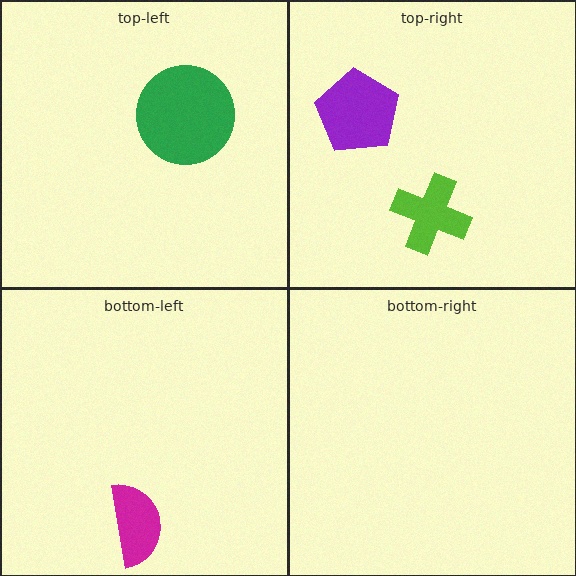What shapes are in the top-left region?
The green circle.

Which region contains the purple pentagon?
The top-right region.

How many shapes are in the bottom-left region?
1.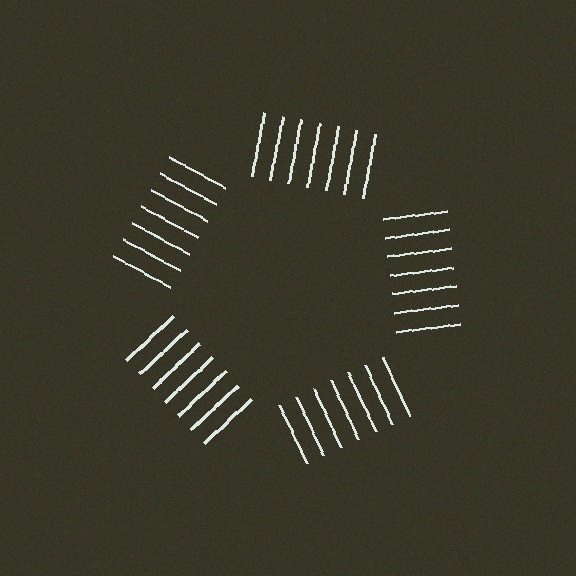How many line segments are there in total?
35 — 7 along each of the 5 edges.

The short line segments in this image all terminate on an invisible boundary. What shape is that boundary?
An illusory pentagon — the line segments terminate on its edges but no continuous stroke is drawn.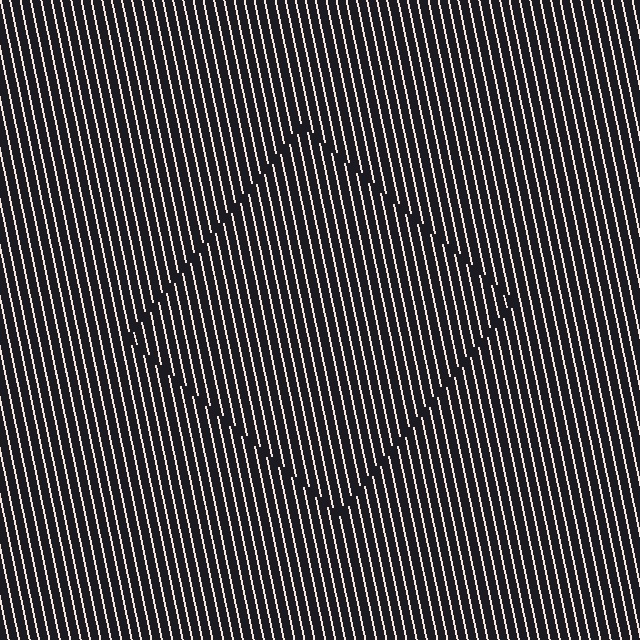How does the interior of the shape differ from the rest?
The interior of the shape contains the same grating, shifted by half a period — the contour is defined by the phase discontinuity where line-ends from the inner and outer gratings abut.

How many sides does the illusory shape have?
4 sides — the line-ends trace a square.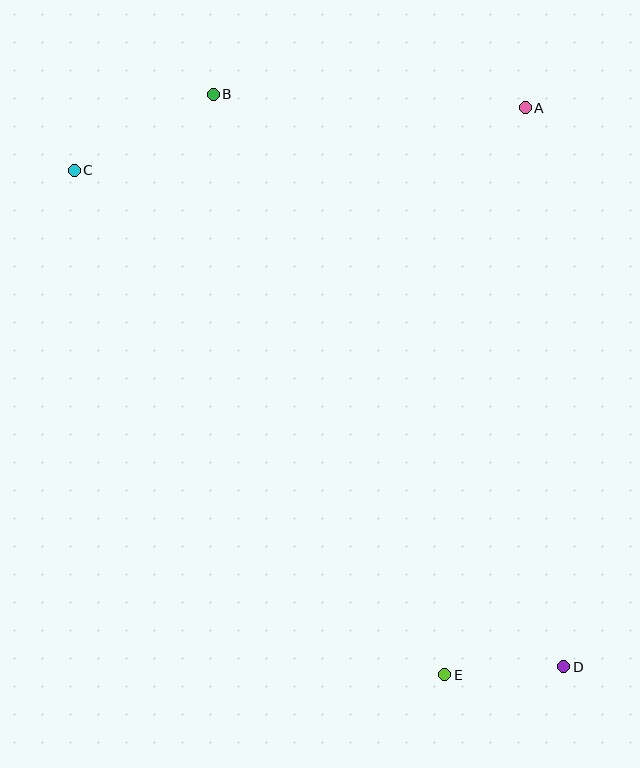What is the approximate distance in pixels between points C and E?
The distance between C and E is approximately 626 pixels.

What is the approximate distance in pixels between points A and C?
The distance between A and C is approximately 456 pixels.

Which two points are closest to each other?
Points D and E are closest to each other.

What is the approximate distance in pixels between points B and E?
The distance between B and E is approximately 625 pixels.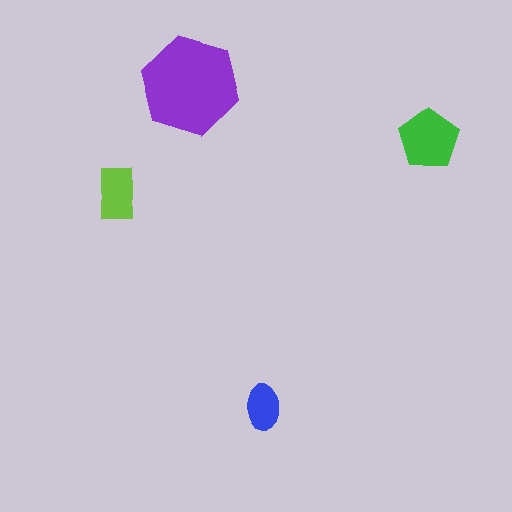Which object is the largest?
The purple hexagon.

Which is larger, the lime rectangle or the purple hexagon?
The purple hexagon.